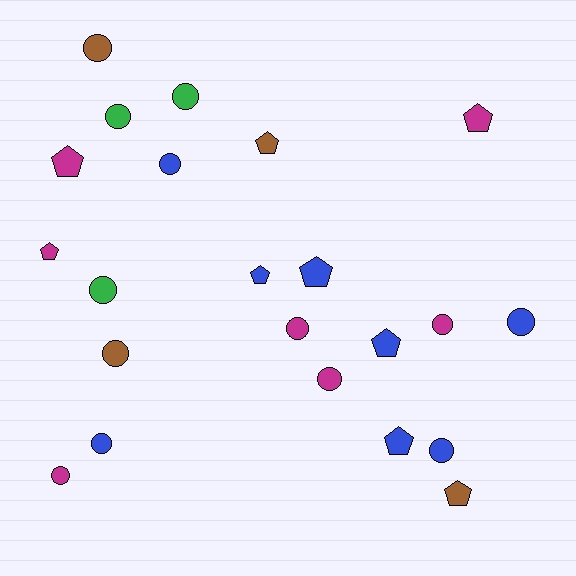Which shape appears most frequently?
Circle, with 13 objects.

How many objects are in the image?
There are 22 objects.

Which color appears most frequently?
Blue, with 8 objects.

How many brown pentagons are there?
There are 2 brown pentagons.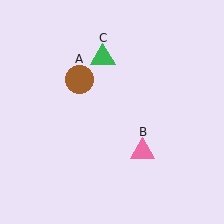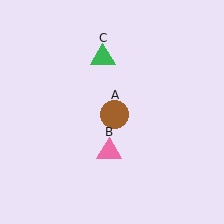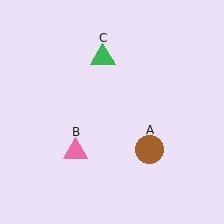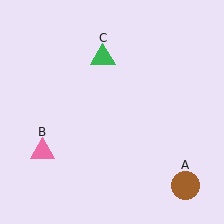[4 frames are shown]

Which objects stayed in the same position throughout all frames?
Green triangle (object C) remained stationary.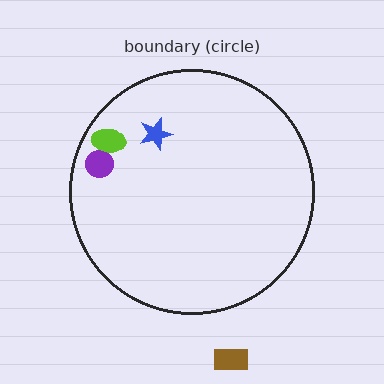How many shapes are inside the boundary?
3 inside, 1 outside.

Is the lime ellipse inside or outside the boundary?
Inside.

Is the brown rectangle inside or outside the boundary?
Outside.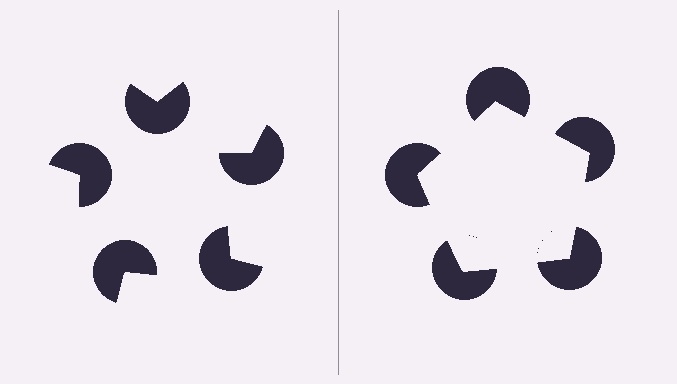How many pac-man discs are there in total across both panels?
10 — 5 on each side.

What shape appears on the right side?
An illusory pentagon.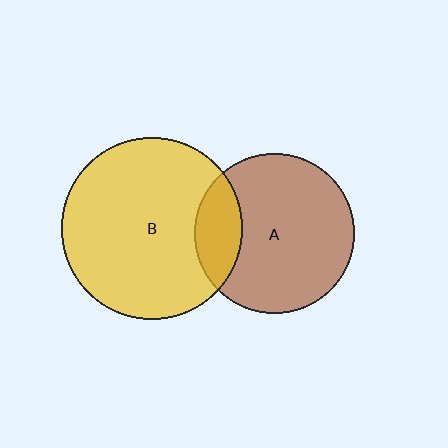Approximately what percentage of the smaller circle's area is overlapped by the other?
Approximately 20%.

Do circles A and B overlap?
Yes.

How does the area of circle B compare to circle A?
Approximately 1.3 times.